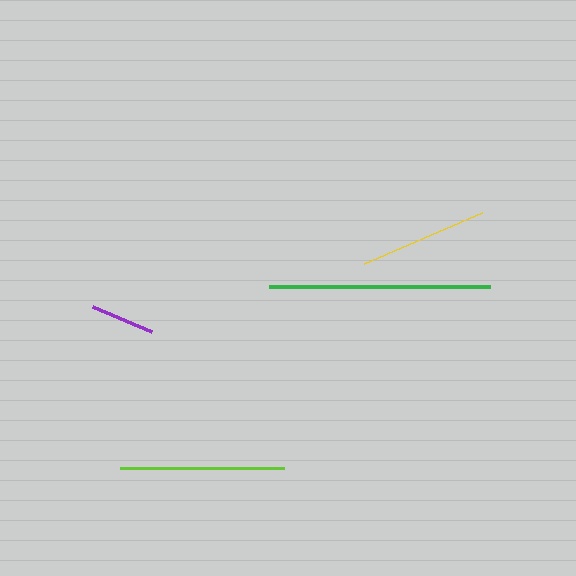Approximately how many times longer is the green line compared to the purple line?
The green line is approximately 3.4 times the length of the purple line.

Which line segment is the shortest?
The purple line is the shortest at approximately 64 pixels.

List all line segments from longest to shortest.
From longest to shortest: green, lime, yellow, purple.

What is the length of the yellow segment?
The yellow segment is approximately 128 pixels long.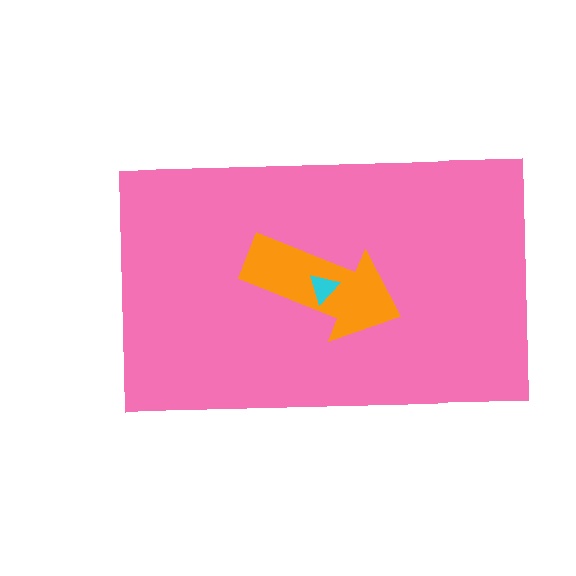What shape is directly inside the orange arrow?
The cyan triangle.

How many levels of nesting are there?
3.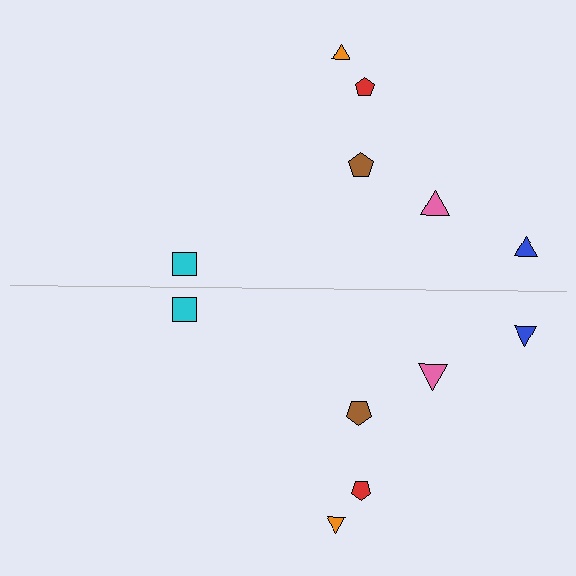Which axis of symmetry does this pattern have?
The pattern has a horizontal axis of symmetry running through the center of the image.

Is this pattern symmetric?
Yes, this pattern has bilateral (reflection) symmetry.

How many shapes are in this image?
There are 12 shapes in this image.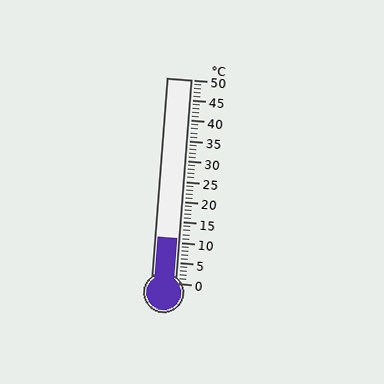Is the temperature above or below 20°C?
The temperature is below 20°C.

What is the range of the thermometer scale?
The thermometer scale ranges from 0°C to 50°C.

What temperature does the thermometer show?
The thermometer shows approximately 11°C.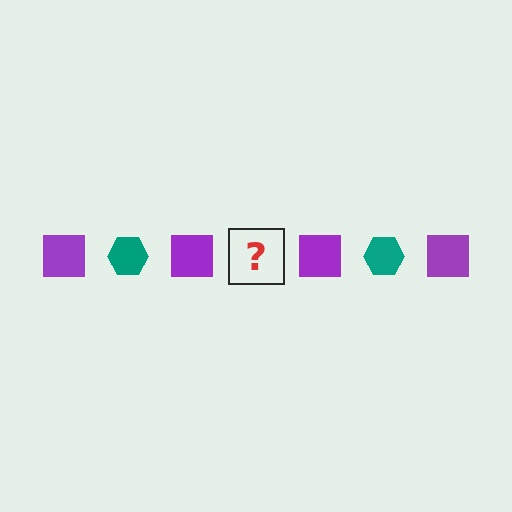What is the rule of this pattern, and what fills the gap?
The rule is that the pattern alternates between purple square and teal hexagon. The gap should be filled with a teal hexagon.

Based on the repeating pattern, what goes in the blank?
The blank should be a teal hexagon.